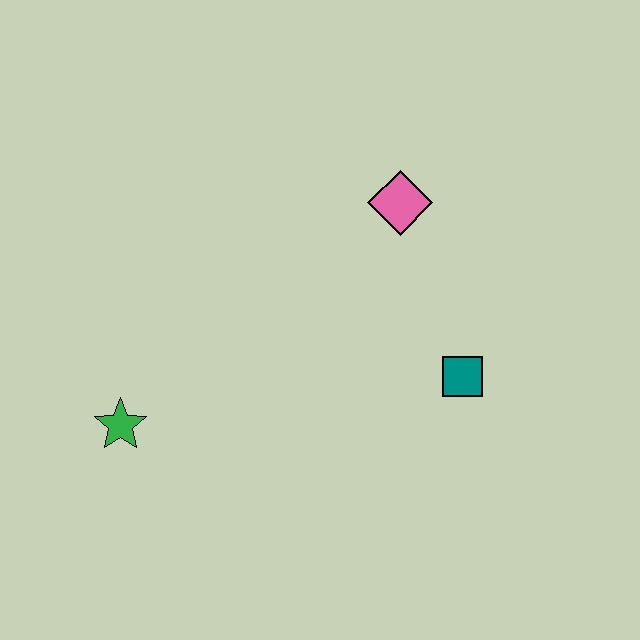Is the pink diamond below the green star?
No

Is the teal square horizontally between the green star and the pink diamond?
No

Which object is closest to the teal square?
The pink diamond is closest to the teal square.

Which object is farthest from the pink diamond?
The green star is farthest from the pink diamond.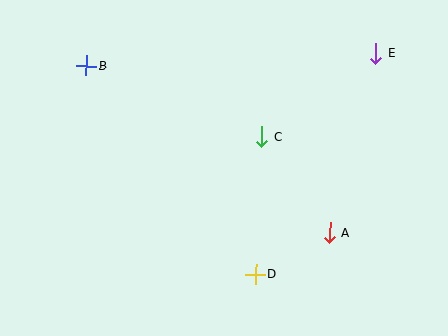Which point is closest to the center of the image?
Point C at (261, 137) is closest to the center.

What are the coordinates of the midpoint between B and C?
The midpoint between B and C is at (174, 101).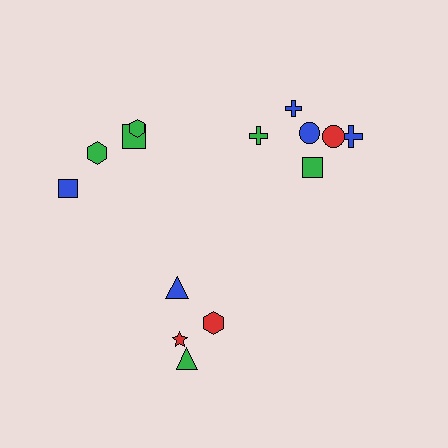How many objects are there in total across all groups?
There are 14 objects.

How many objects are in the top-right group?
There are 6 objects.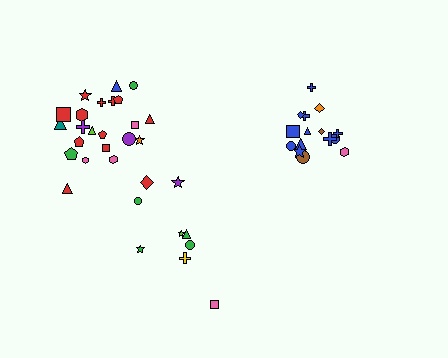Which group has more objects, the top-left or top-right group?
The top-left group.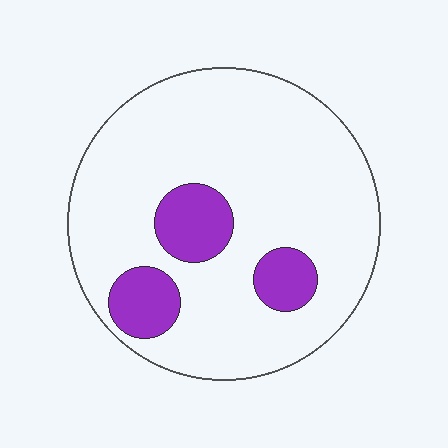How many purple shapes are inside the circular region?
3.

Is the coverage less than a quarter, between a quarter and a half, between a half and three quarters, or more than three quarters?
Less than a quarter.